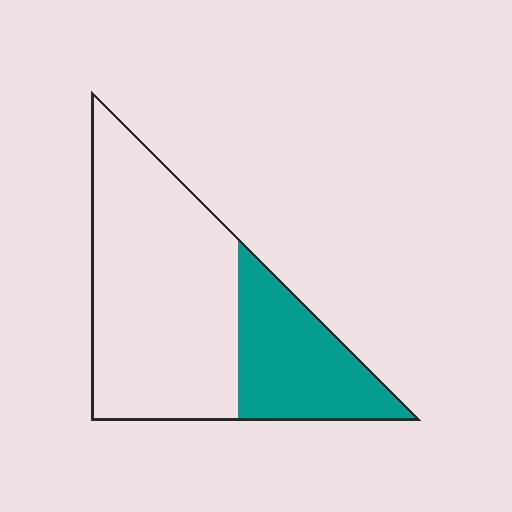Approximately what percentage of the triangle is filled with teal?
Approximately 30%.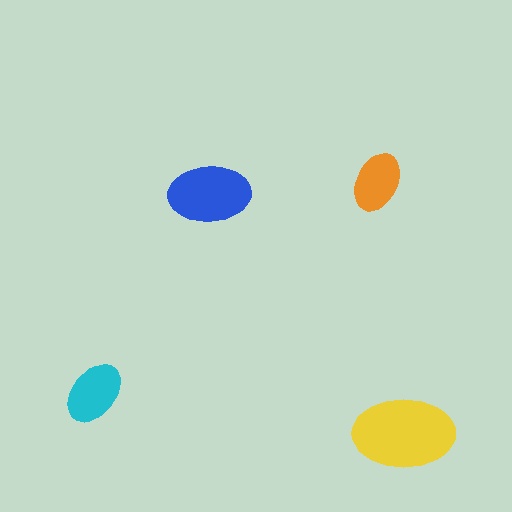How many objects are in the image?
There are 4 objects in the image.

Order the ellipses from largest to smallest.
the yellow one, the blue one, the cyan one, the orange one.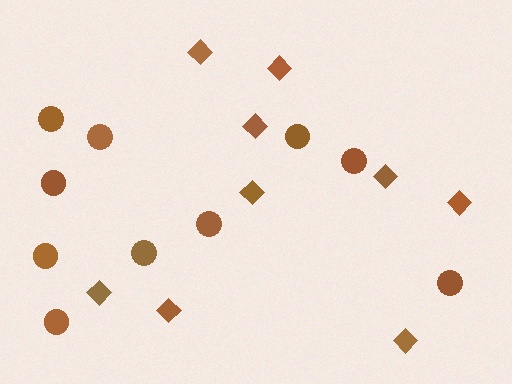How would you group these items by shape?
There are 2 groups: one group of diamonds (9) and one group of circles (10).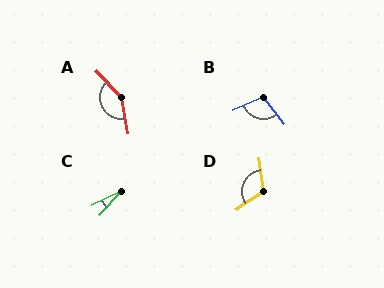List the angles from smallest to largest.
C (23°), B (103°), D (117°), A (147°).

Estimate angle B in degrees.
Approximately 103 degrees.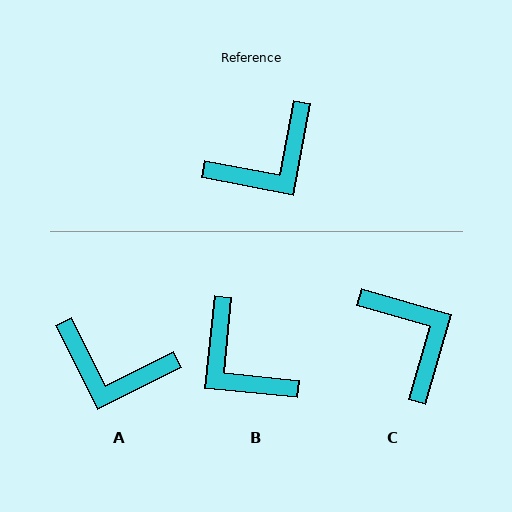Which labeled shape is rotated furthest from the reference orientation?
B, about 85 degrees away.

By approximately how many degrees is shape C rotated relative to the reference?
Approximately 85 degrees counter-clockwise.